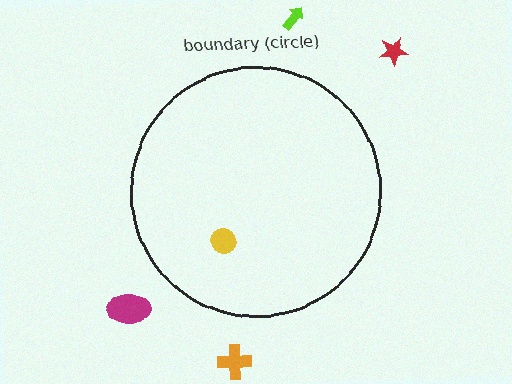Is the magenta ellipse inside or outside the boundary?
Outside.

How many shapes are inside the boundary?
1 inside, 4 outside.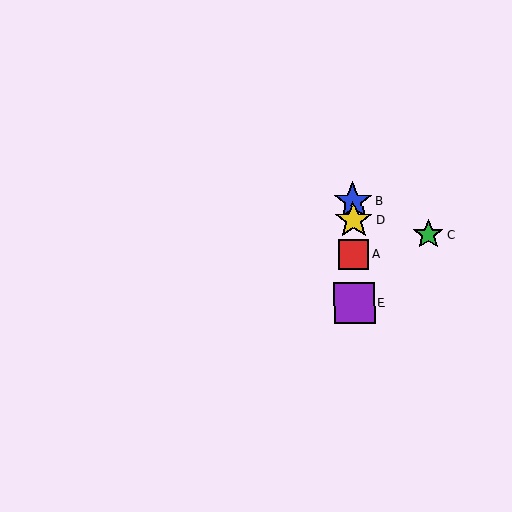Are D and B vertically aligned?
Yes, both are at x≈354.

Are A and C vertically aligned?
No, A is at x≈354 and C is at x≈428.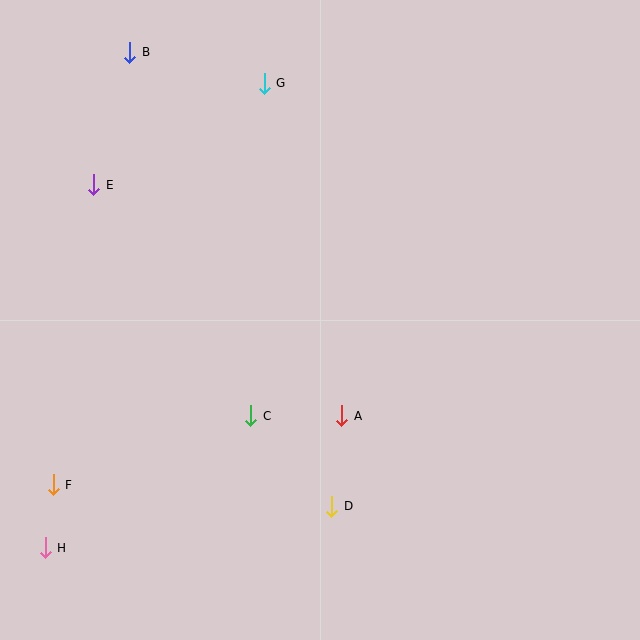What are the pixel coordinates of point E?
Point E is at (94, 185).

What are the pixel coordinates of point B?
Point B is at (130, 52).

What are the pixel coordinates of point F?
Point F is at (53, 485).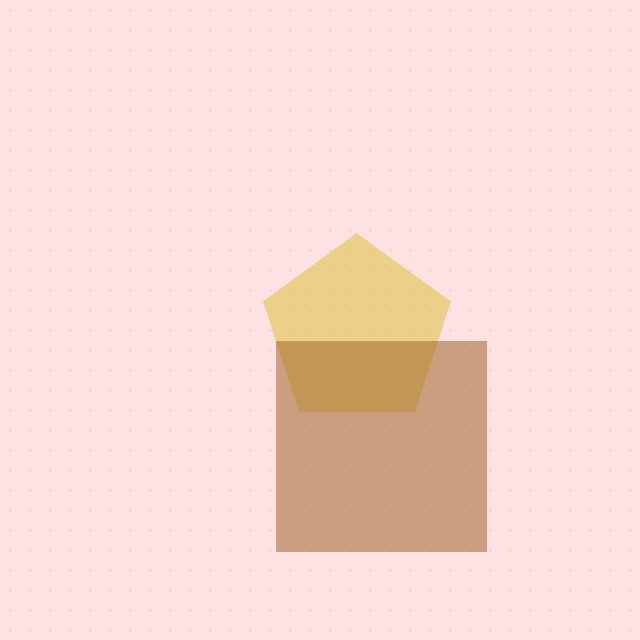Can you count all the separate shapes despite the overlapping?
Yes, there are 2 separate shapes.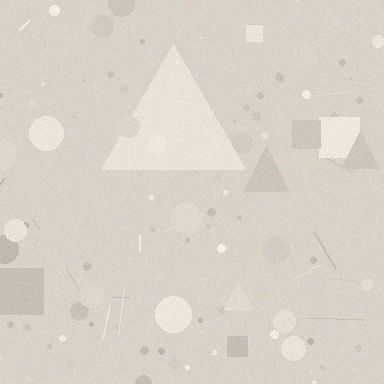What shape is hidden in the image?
A triangle is hidden in the image.